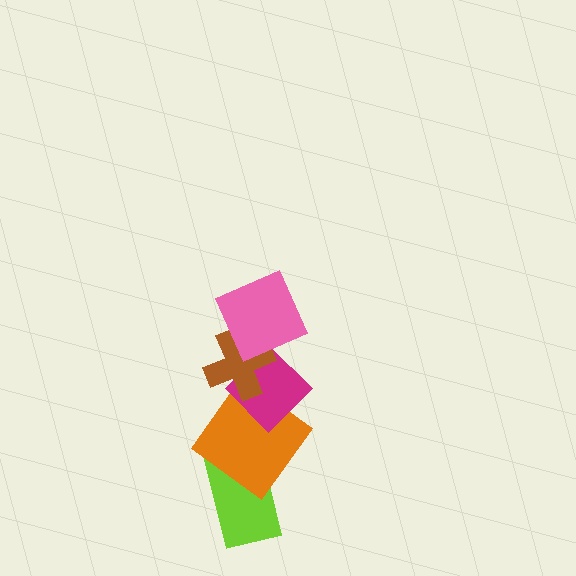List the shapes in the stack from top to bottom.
From top to bottom: the pink square, the brown cross, the magenta diamond, the orange diamond, the lime rectangle.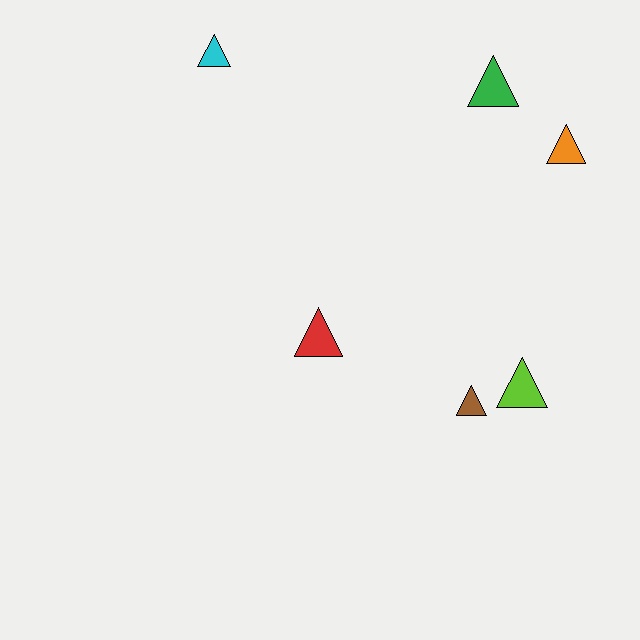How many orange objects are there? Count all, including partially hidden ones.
There is 1 orange object.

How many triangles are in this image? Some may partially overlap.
There are 6 triangles.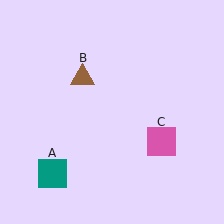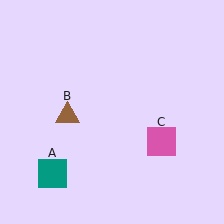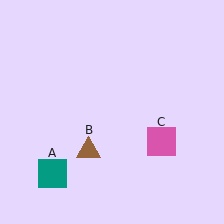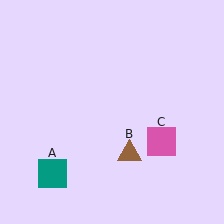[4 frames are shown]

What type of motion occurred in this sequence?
The brown triangle (object B) rotated counterclockwise around the center of the scene.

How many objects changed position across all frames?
1 object changed position: brown triangle (object B).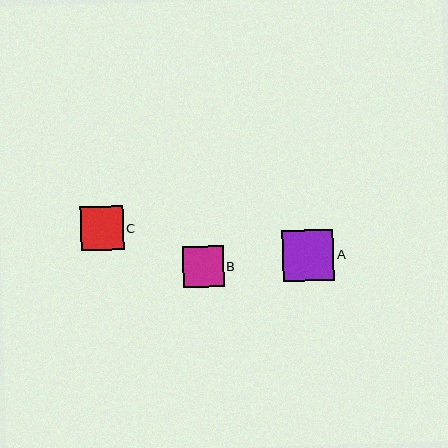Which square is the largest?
Square A is the largest with a size of approximately 52 pixels.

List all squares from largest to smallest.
From largest to smallest: A, C, B.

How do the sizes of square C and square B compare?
Square C and square B are approximately the same size.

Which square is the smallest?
Square B is the smallest with a size of approximately 40 pixels.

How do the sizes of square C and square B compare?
Square C and square B are approximately the same size.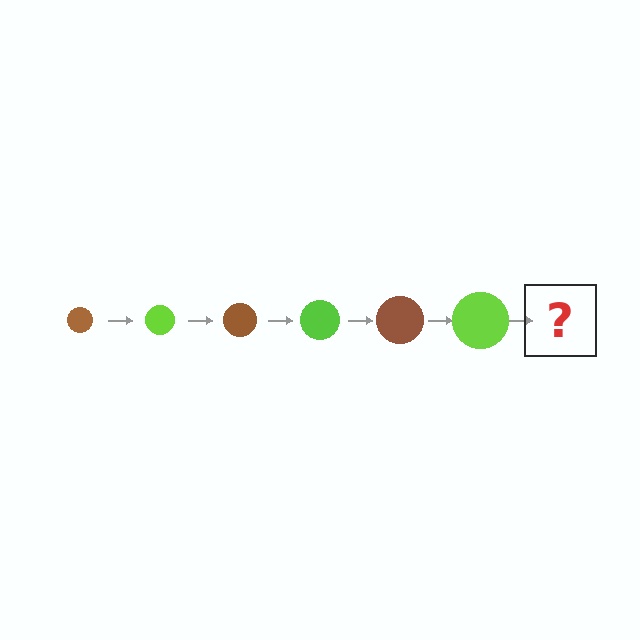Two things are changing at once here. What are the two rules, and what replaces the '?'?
The two rules are that the circle grows larger each step and the color cycles through brown and lime. The '?' should be a brown circle, larger than the previous one.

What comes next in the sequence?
The next element should be a brown circle, larger than the previous one.